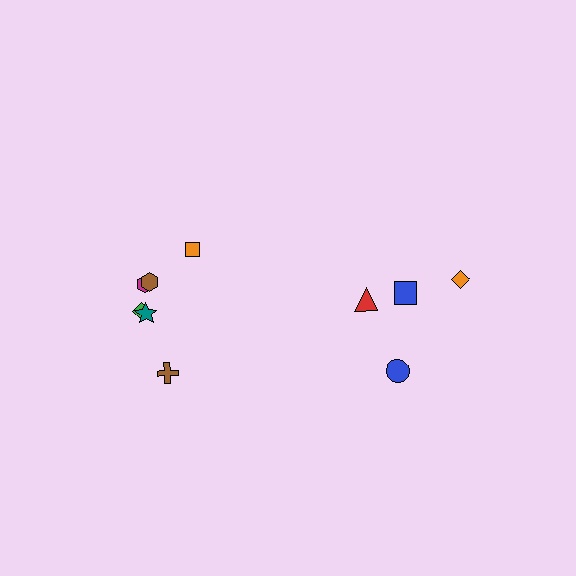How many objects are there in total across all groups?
There are 10 objects.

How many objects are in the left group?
There are 6 objects.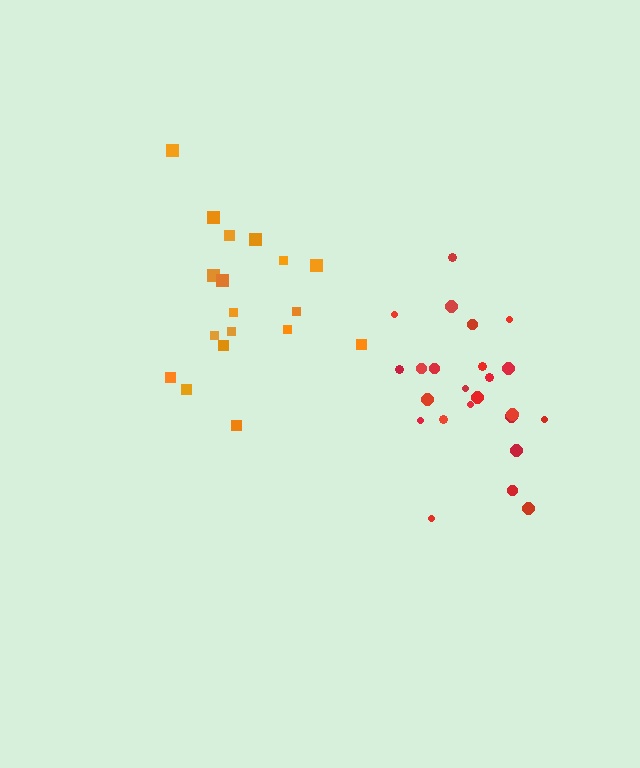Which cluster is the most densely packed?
Red.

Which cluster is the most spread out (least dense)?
Orange.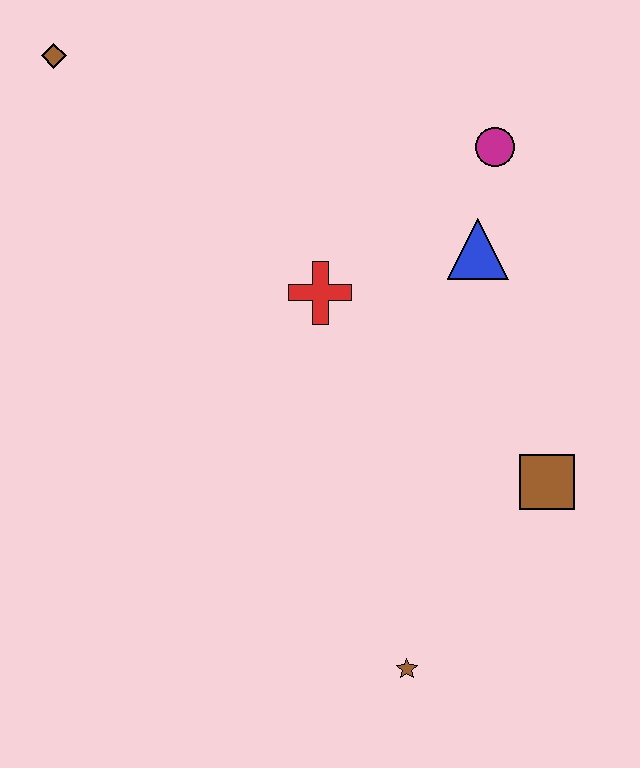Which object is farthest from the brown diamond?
The brown star is farthest from the brown diamond.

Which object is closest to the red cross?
The blue triangle is closest to the red cross.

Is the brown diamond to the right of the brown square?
No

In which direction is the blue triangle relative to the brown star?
The blue triangle is above the brown star.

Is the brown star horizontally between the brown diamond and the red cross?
No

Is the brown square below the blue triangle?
Yes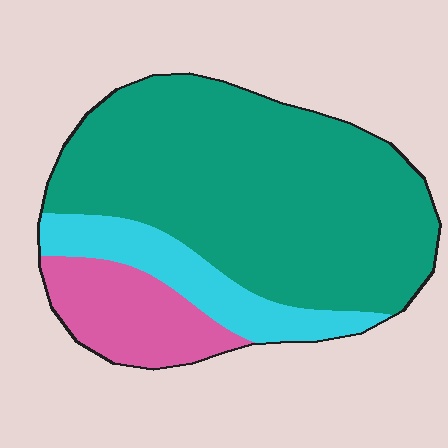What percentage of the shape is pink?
Pink covers about 15% of the shape.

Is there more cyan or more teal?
Teal.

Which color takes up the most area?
Teal, at roughly 70%.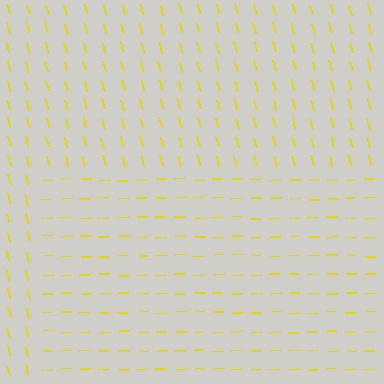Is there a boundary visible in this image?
Yes, there is a texture boundary formed by a change in line orientation.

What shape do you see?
I see a rectangle.